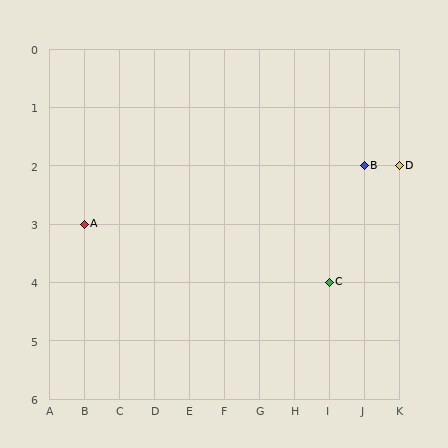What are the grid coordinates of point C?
Point C is at grid coordinates (I, 4).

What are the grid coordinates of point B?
Point B is at grid coordinates (J, 2).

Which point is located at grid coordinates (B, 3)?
Point A is at (B, 3).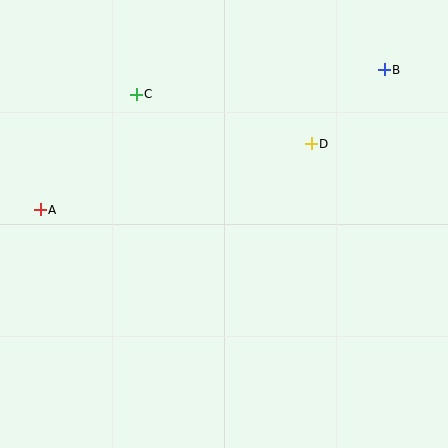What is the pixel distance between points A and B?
The distance between A and B is 372 pixels.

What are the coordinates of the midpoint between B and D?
The midpoint between B and D is at (348, 107).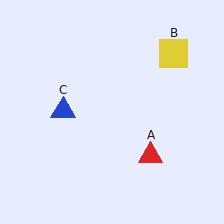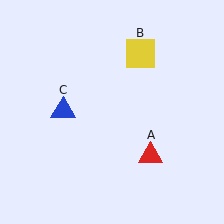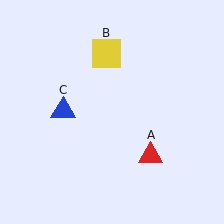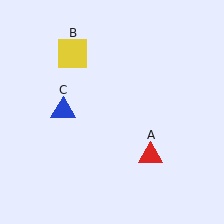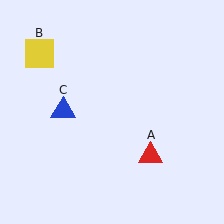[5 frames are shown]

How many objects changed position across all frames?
1 object changed position: yellow square (object B).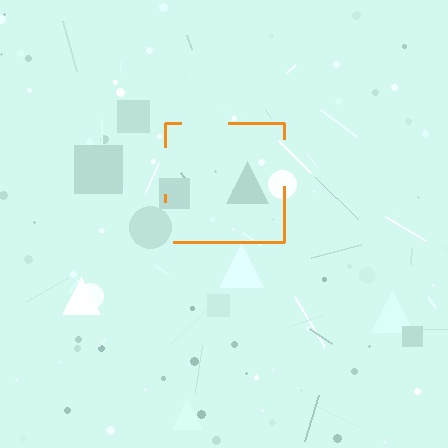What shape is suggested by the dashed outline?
The dashed outline suggests a square.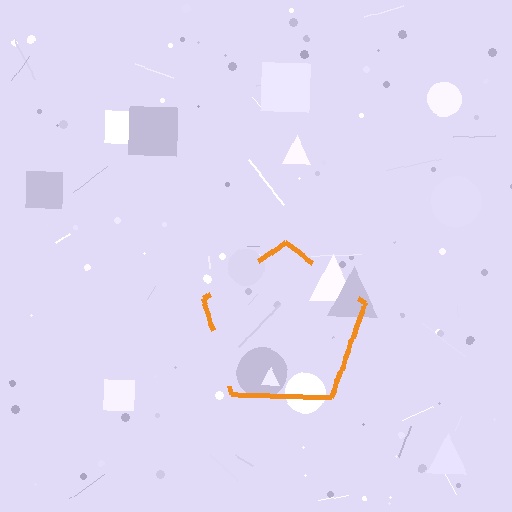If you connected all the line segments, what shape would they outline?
They would outline a pentagon.